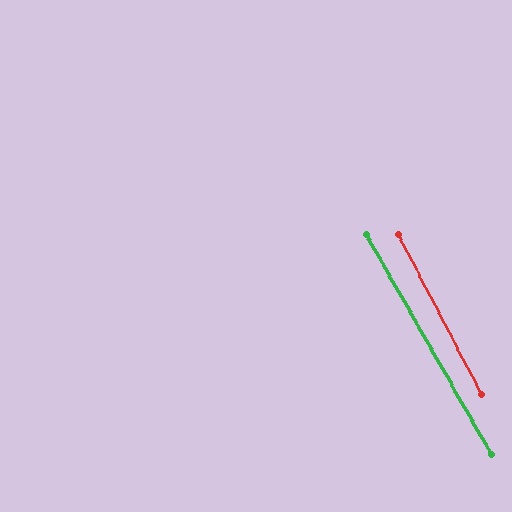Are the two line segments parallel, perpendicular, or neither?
Parallel — their directions differ by only 1.8°.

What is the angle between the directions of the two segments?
Approximately 2 degrees.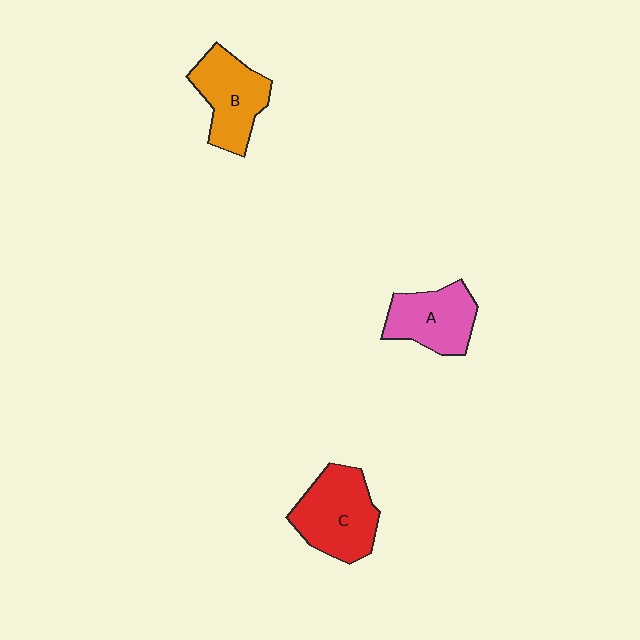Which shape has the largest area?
Shape C (red).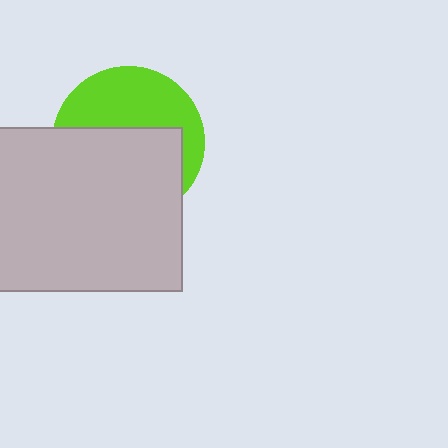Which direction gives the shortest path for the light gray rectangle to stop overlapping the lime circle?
Moving down gives the shortest separation.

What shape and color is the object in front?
The object in front is a light gray rectangle.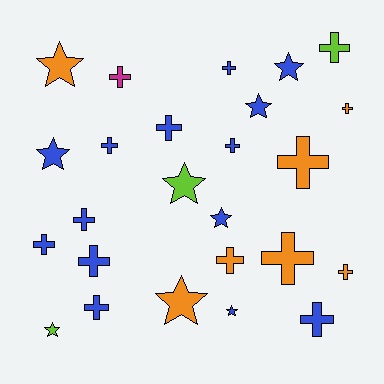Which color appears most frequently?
Blue, with 14 objects.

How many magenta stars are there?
There are no magenta stars.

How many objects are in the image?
There are 25 objects.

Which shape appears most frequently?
Cross, with 16 objects.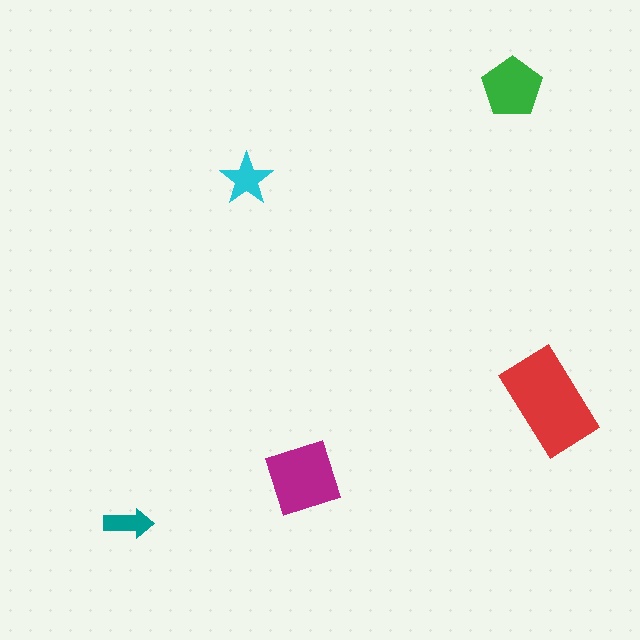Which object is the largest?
The red rectangle.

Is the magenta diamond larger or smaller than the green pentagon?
Larger.